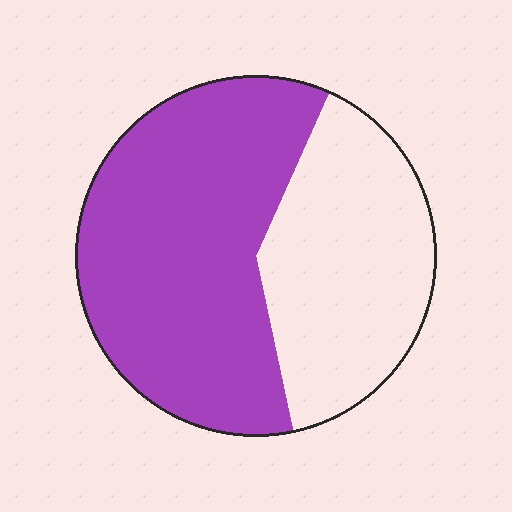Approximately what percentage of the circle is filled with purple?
Approximately 60%.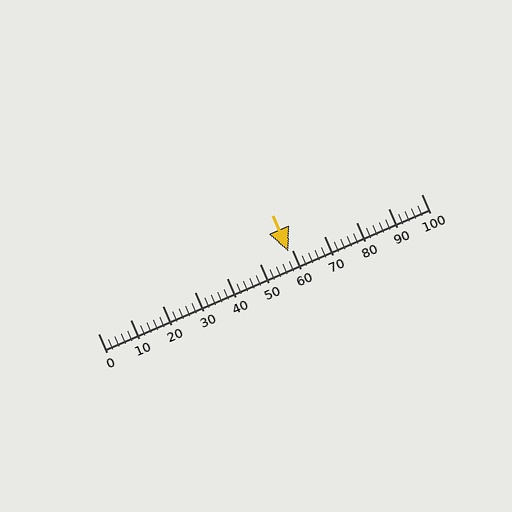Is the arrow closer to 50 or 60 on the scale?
The arrow is closer to 60.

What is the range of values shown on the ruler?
The ruler shows values from 0 to 100.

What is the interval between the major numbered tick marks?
The major tick marks are spaced 10 units apart.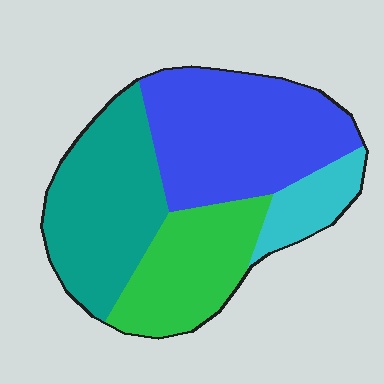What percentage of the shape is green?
Green takes up between a sixth and a third of the shape.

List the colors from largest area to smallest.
From largest to smallest: blue, teal, green, cyan.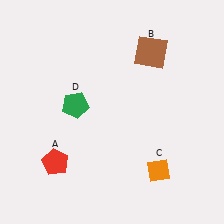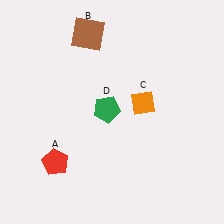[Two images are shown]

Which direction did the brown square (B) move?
The brown square (B) moved left.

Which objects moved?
The objects that moved are: the brown square (B), the orange diamond (C), the green pentagon (D).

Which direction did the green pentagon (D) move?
The green pentagon (D) moved right.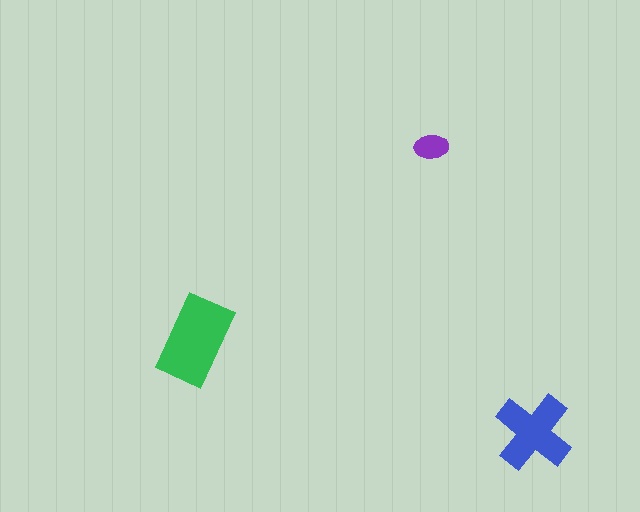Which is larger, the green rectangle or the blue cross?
The green rectangle.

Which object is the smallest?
The purple ellipse.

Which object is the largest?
The green rectangle.